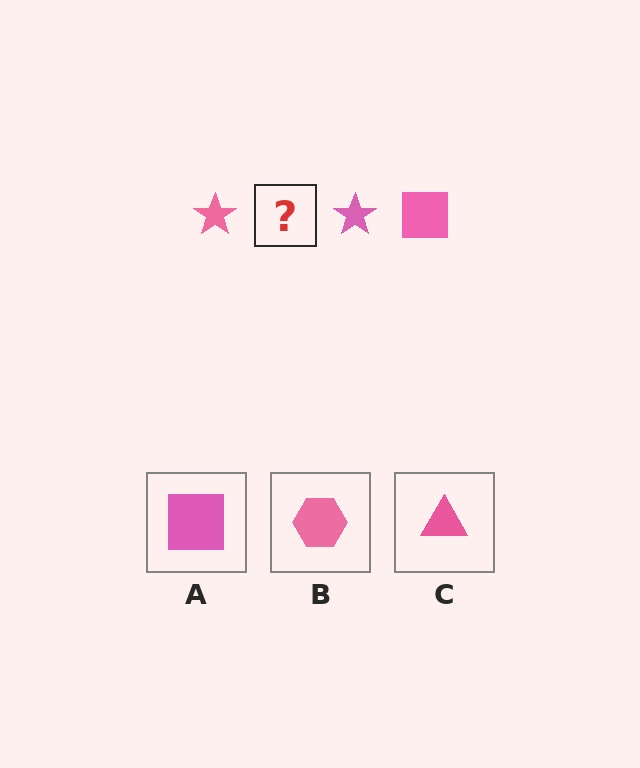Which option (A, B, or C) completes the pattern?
A.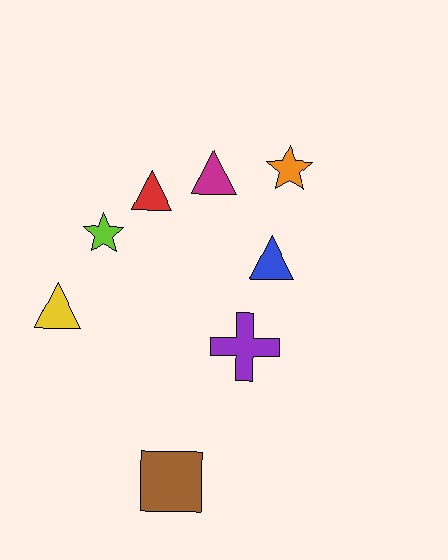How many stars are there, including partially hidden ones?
There are 2 stars.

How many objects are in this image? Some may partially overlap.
There are 8 objects.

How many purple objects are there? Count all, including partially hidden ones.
There is 1 purple object.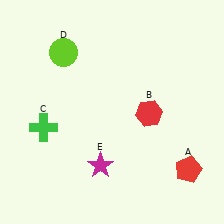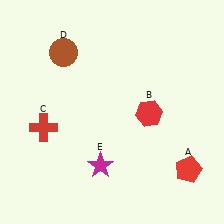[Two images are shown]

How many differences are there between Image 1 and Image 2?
There are 2 differences between the two images.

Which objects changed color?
C changed from green to red. D changed from lime to brown.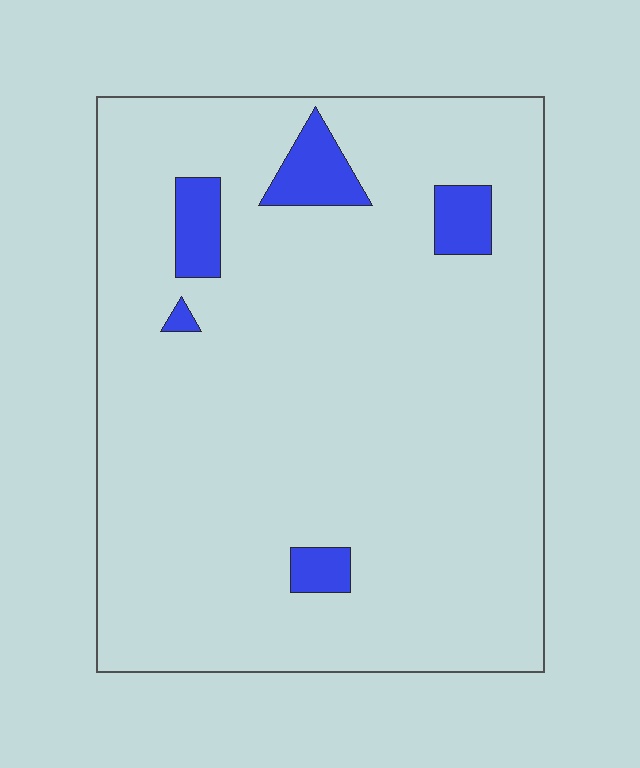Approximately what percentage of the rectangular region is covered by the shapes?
Approximately 5%.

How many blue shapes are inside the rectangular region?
5.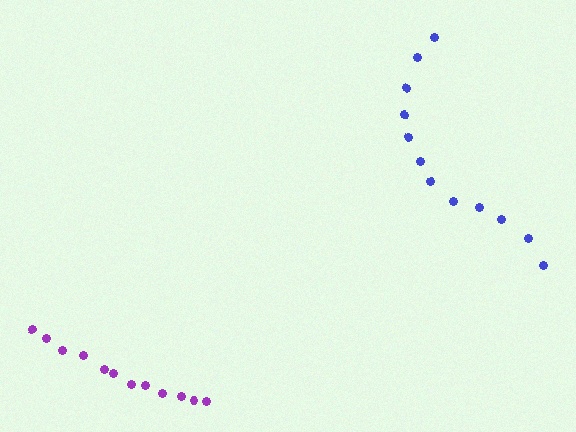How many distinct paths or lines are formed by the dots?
There are 2 distinct paths.